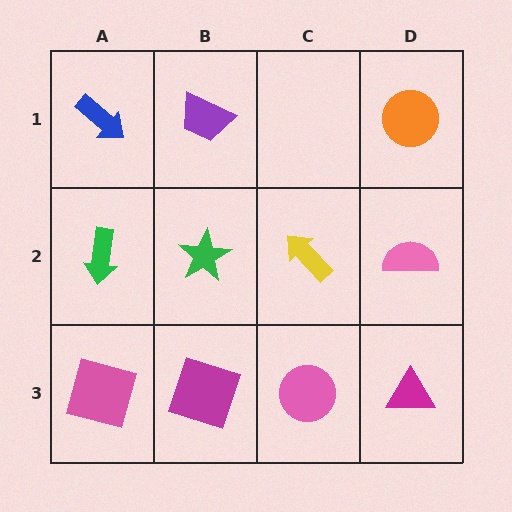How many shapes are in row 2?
4 shapes.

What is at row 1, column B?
A purple trapezoid.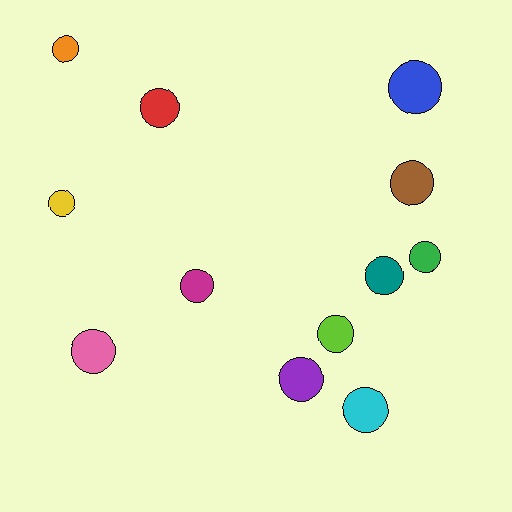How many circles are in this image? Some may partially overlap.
There are 12 circles.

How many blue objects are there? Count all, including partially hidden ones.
There is 1 blue object.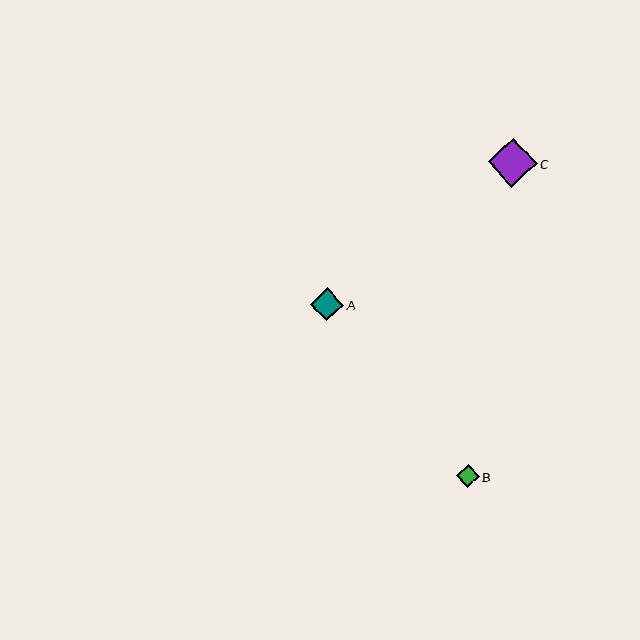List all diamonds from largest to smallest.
From largest to smallest: C, A, B.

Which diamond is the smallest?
Diamond B is the smallest with a size of approximately 23 pixels.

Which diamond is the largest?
Diamond C is the largest with a size of approximately 49 pixels.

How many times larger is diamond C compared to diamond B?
Diamond C is approximately 2.2 times the size of diamond B.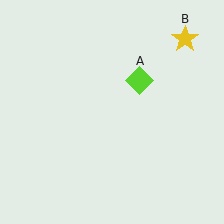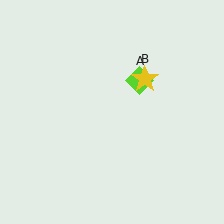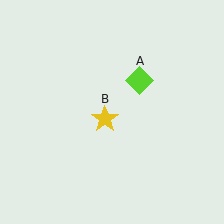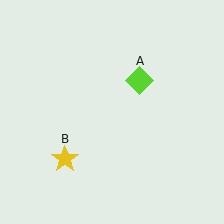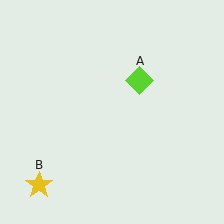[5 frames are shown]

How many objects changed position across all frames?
1 object changed position: yellow star (object B).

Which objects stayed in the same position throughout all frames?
Lime diamond (object A) remained stationary.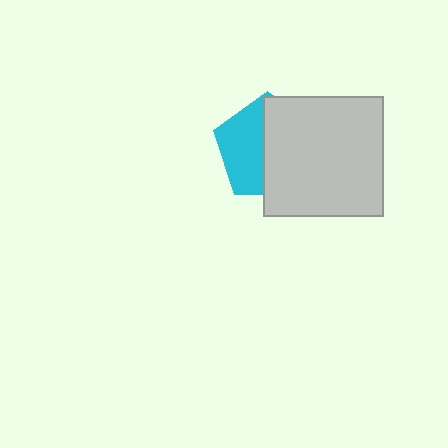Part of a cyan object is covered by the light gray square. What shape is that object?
It is a pentagon.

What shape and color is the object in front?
The object in front is a light gray square.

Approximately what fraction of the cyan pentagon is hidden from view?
Roughly 55% of the cyan pentagon is hidden behind the light gray square.